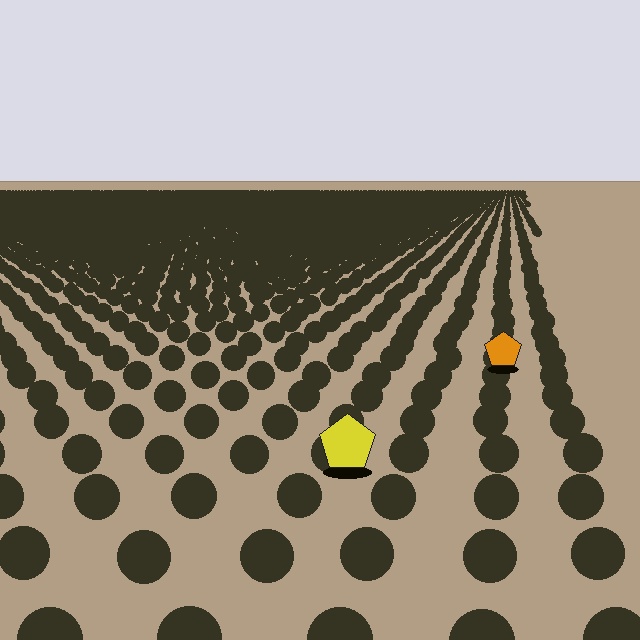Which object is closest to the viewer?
The yellow pentagon is closest. The texture marks near it are larger and more spread out.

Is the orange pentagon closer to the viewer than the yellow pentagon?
No. The yellow pentagon is closer — you can tell from the texture gradient: the ground texture is coarser near it.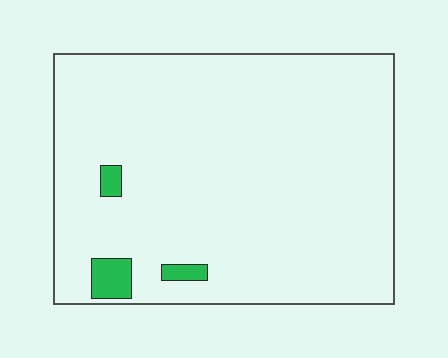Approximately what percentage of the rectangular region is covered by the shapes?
Approximately 5%.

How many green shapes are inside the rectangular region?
3.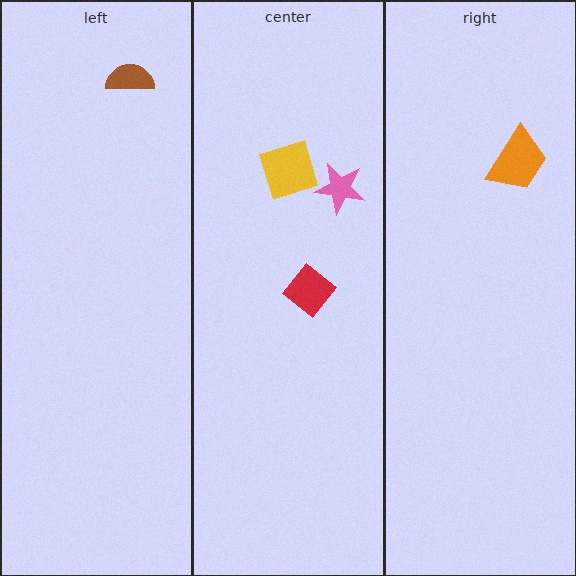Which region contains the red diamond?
The center region.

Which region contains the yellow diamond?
The center region.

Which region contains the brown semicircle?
The left region.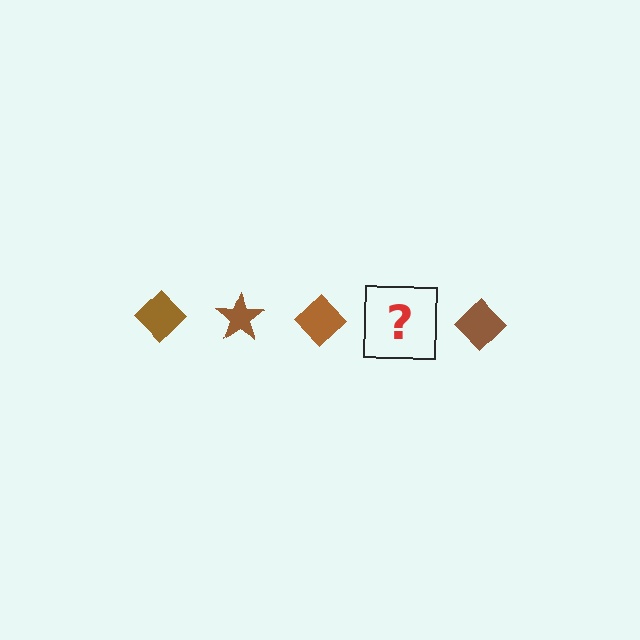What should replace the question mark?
The question mark should be replaced with a brown star.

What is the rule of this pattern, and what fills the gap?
The rule is that the pattern cycles through diamond, star shapes in brown. The gap should be filled with a brown star.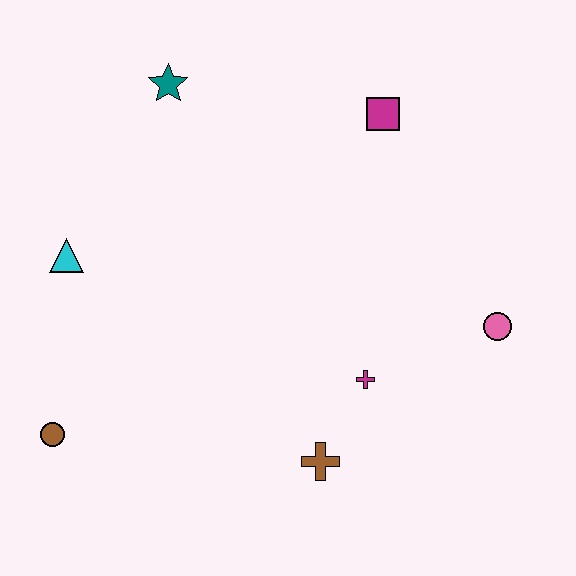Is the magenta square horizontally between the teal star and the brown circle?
No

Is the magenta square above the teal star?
No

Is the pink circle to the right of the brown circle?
Yes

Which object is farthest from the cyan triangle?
The pink circle is farthest from the cyan triangle.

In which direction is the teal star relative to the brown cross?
The teal star is above the brown cross.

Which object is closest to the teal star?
The cyan triangle is closest to the teal star.